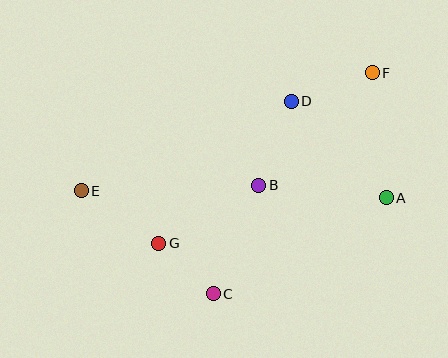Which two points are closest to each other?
Points C and G are closest to each other.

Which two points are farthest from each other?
Points E and F are farthest from each other.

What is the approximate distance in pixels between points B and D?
The distance between B and D is approximately 90 pixels.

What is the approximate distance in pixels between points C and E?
The distance between C and E is approximately 167 pixels.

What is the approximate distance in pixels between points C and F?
The distance between C and F is approximately 272 pixels.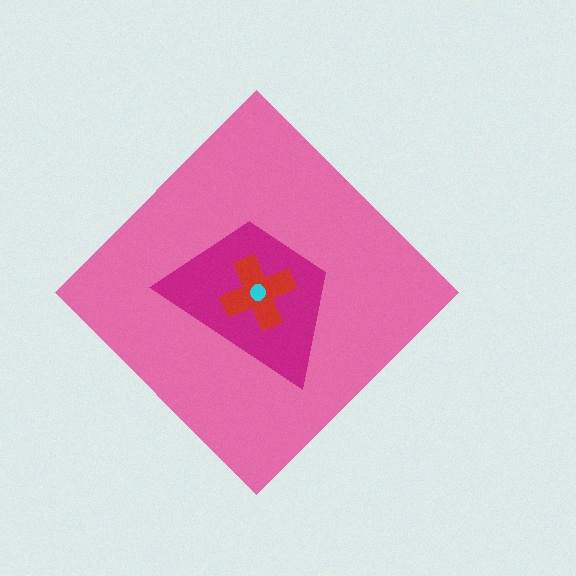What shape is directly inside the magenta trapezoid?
The red cross.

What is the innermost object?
The cyan circle.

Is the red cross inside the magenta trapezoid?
Yes.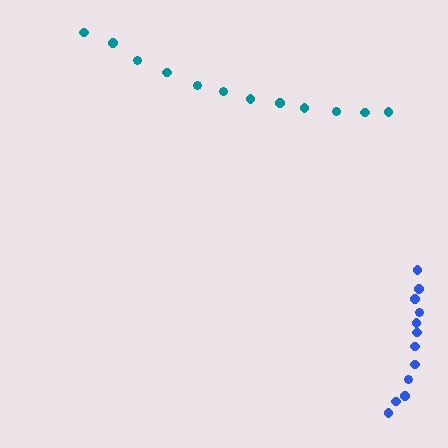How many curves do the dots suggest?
There are 2 distinct paths.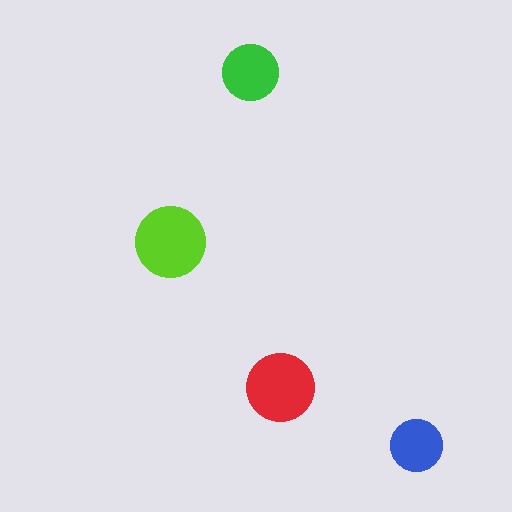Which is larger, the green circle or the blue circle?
The green one.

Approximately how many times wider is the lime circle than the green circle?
About 1.5 times wider.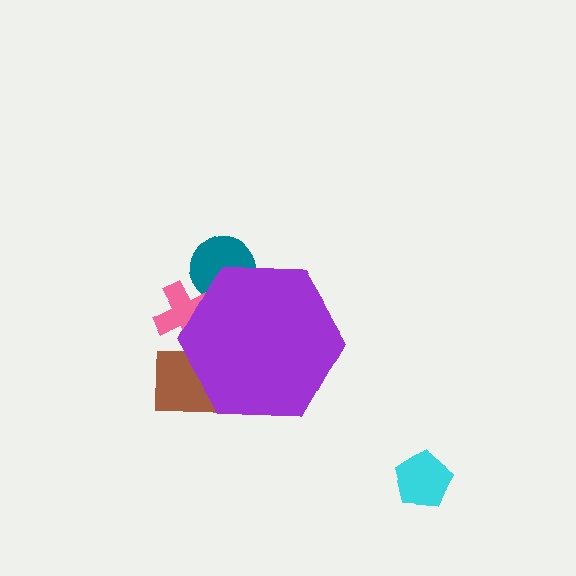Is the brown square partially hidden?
Yes, the brown square is partially hidden behind the purple hexagon.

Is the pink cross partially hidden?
Yes, the pink cross is partially hidden behind the purple hexagon.